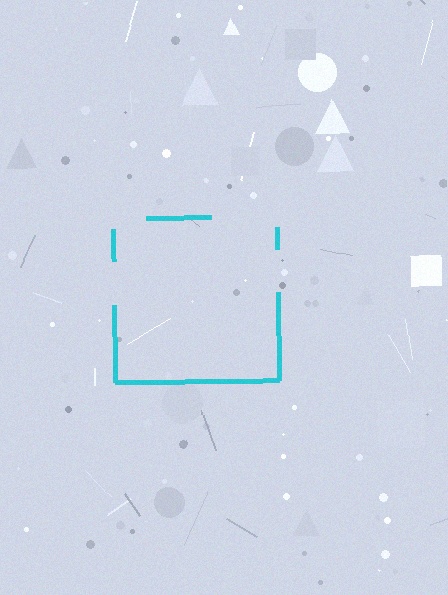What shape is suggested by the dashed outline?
The dashed outline suggests a square.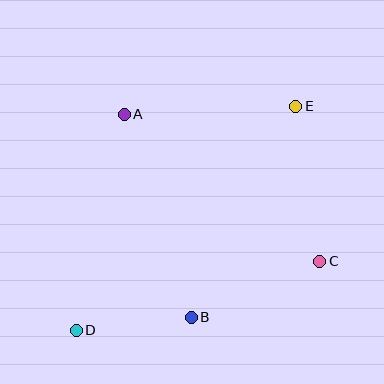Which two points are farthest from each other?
Points D and E are farthest from each other.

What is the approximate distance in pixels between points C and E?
The distance between C and E is approximately 157 pixels.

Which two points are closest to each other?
Points B and D are closest to each other.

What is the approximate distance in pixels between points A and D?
The distance between A and D is approximately 221 pixels.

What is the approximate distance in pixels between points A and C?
The distance between A and C is approximately 244 pixels.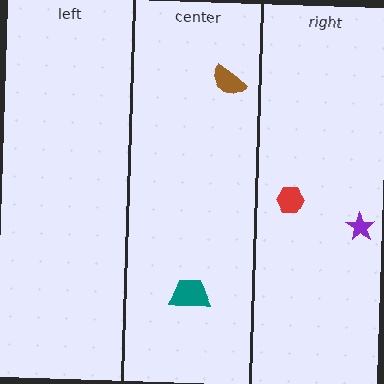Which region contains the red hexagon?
The right region.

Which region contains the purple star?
The right region.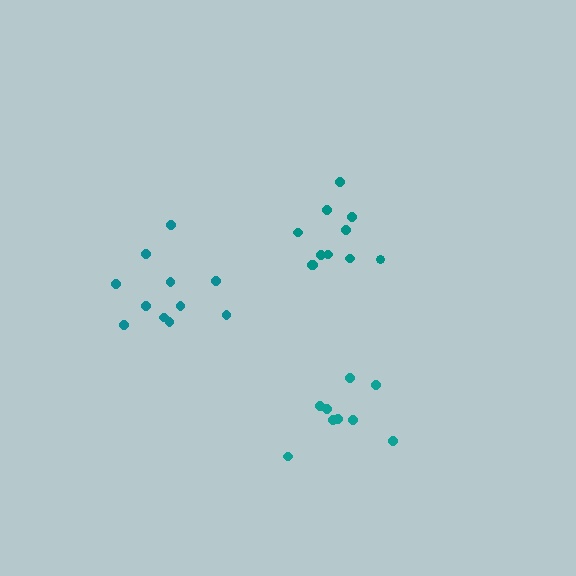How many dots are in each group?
Group 1: 9 dots, Group 2: 11 dots, Group 3: 11 dots (31 total).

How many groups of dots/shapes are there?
There are 3 groups.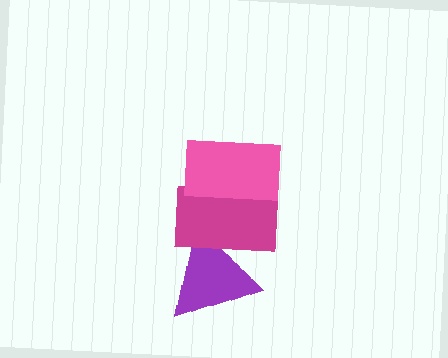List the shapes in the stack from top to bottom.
From top to bottom: the pink rectangle, the magenta rectangle, the purple triangle.